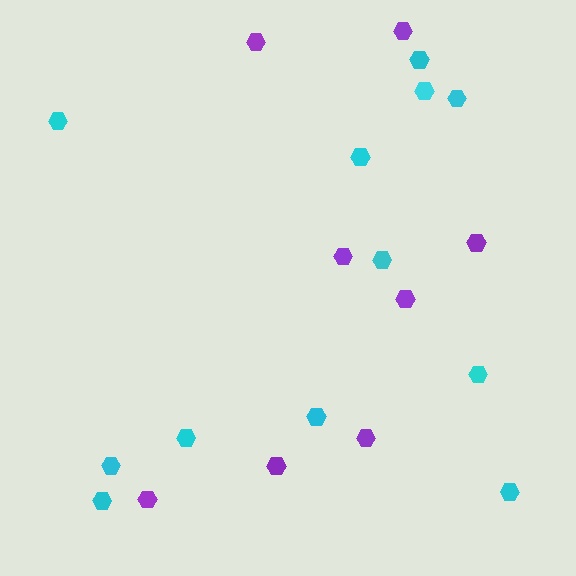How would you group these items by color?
There are 2 groups: one group of purple hexagons (8) and one group of cyan hexagons (12).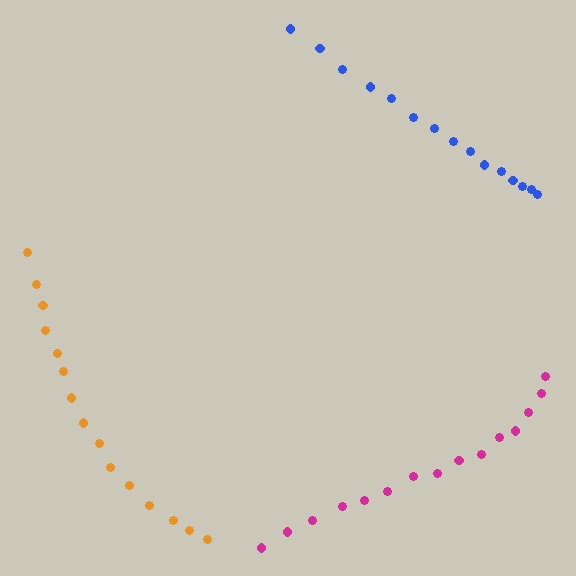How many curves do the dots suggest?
There are 3 distinct paths.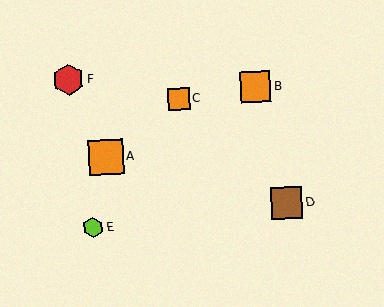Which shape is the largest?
The orange square (labeled A) is the largest.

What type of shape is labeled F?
Shape F is a red hexagon.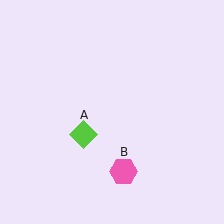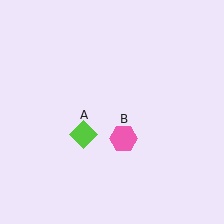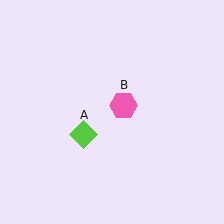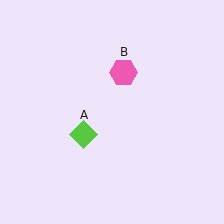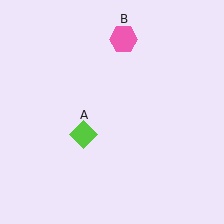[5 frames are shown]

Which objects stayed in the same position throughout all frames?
Lime diamond (object A) remained stationary.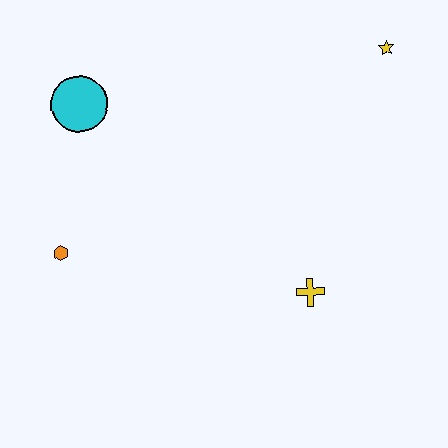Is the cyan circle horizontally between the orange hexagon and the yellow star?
Yes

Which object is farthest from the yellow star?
The orange hexagon is farthest from the yellow star.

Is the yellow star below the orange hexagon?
No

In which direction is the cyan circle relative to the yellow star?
The cyan circle is to the left of the yellow star.